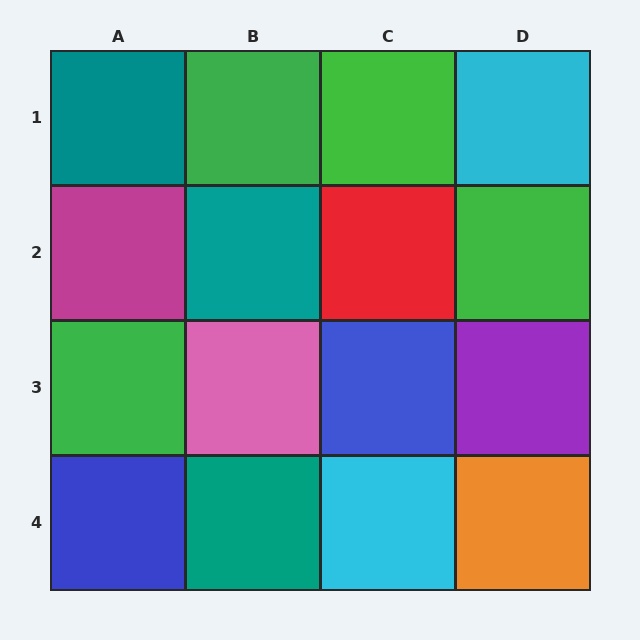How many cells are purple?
1 cell is purple.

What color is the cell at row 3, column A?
Green.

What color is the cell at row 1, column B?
Green.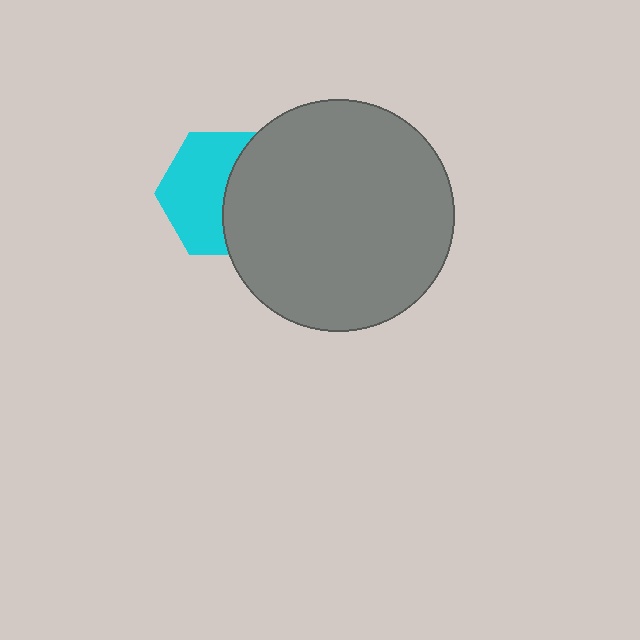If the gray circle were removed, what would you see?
You would see the complete cyan hexagon.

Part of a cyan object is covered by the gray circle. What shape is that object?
It is a hexagon.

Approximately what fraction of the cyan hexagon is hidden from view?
Roughly 45% of the cyan hexagon is hidden behind the gray circle.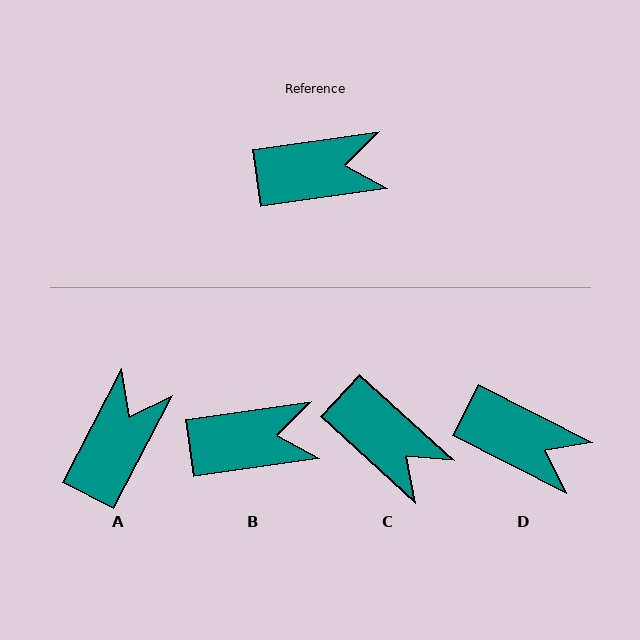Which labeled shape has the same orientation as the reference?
B.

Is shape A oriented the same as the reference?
No, it is off by about 54 degrees.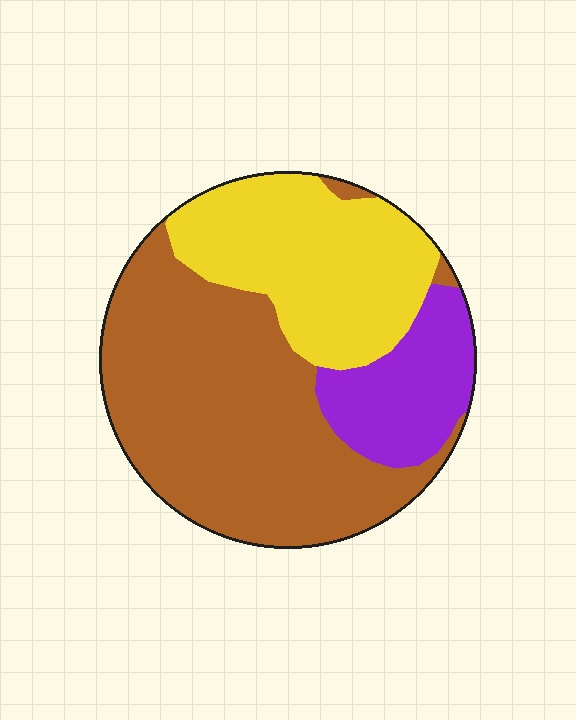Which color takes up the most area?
Brown, at roughly 55%.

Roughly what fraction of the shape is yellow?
Yellow covers around 30% of the shape.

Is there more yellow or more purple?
Yellow.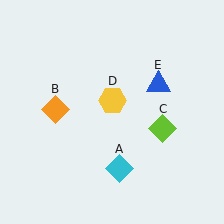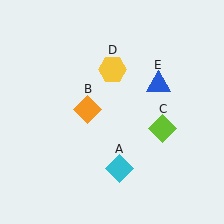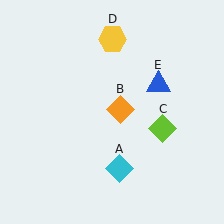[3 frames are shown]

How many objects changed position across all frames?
2 objects changed position: orange diamond (object B), yellow hexagon (object D).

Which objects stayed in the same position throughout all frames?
Cyan diamond (object A) and lime diamond (object C) and blue triangle (object E) remained stationary.